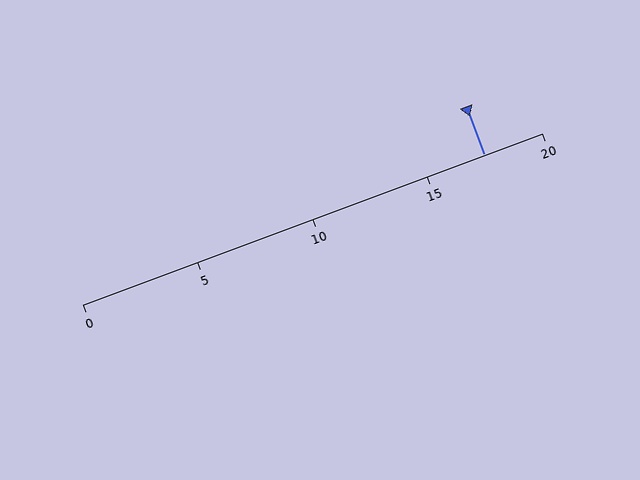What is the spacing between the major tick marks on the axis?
The major ticks are spaced 5 apart.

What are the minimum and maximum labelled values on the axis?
The axis runs from 0 to 20.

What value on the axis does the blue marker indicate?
The marker indicates approximately 17.5.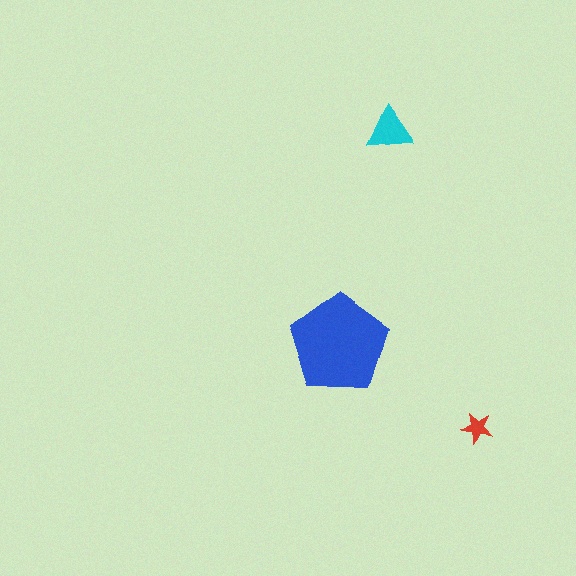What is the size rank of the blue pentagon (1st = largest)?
1st.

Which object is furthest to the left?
The blue pentagon is leftmost.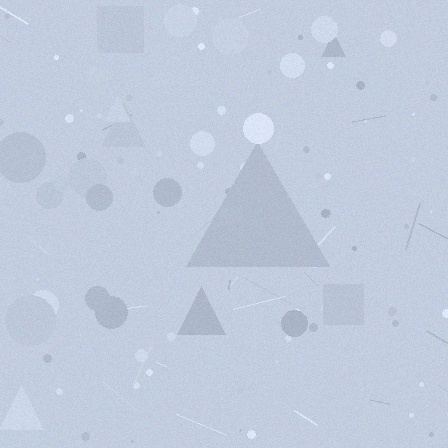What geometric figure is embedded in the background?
A triangle is embedded in the background.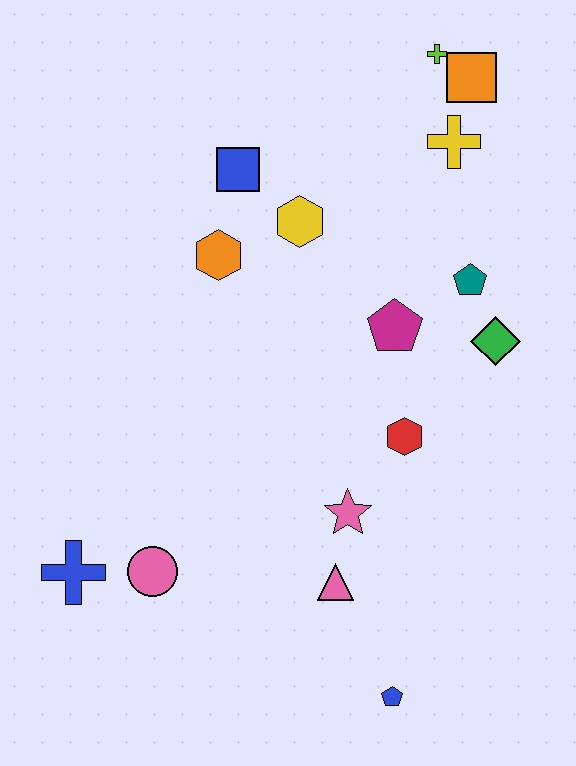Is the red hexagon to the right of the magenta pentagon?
Yes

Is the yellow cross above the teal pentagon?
Yes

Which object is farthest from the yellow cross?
The blue cross is farthest from the yellow cross.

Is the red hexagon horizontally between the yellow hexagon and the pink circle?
No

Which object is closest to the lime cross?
The orange square is closest to the lime cross.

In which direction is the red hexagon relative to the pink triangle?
The red hexagon is above the pink triangle.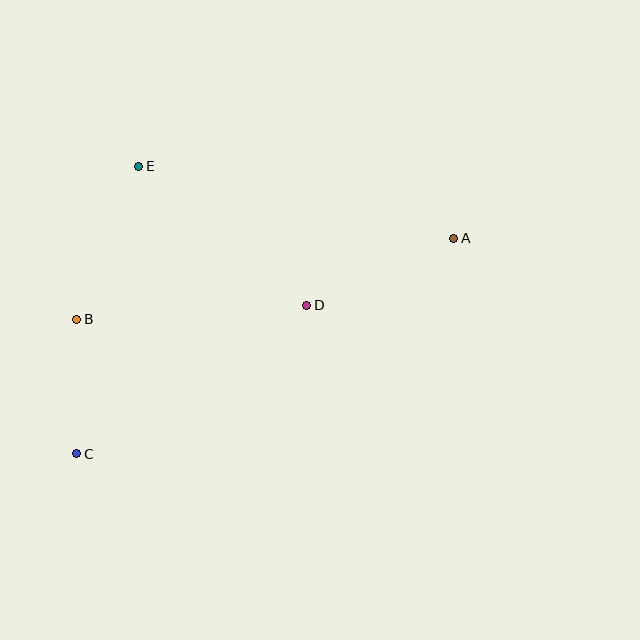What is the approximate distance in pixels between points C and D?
The distance between C and D is approximately 274 pixels.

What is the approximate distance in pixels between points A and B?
The distance between A and B is approximately 386 pixels.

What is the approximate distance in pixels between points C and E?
The distance between C and E is approximately 294 pixels.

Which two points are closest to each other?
Points B and C are closest to each other.